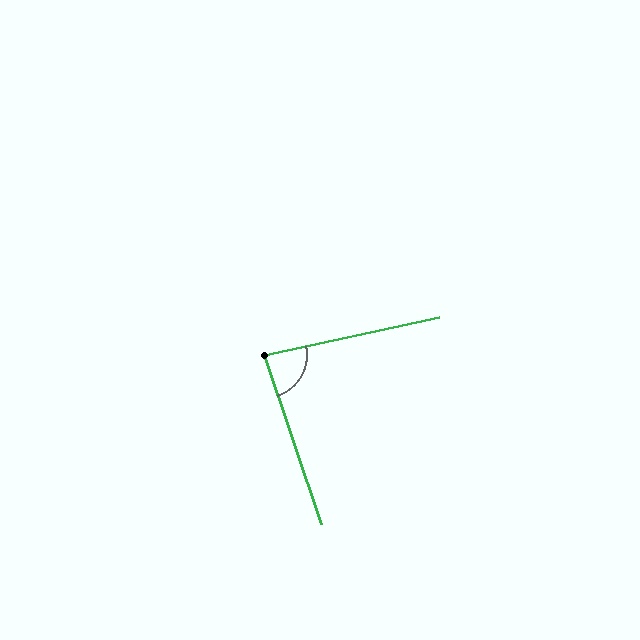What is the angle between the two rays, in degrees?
Approximately 84 degrees.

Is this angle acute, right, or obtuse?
It is acute.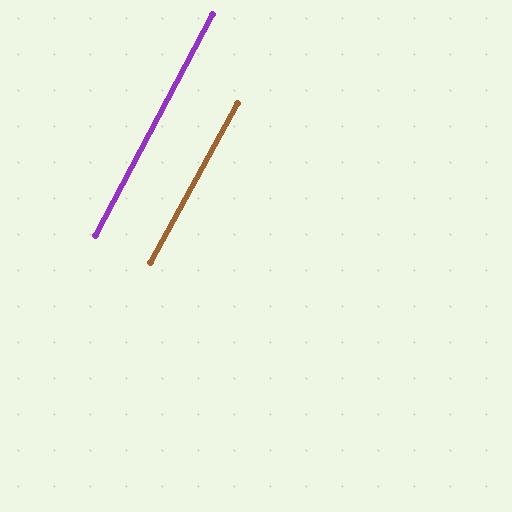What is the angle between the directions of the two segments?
Approximately 1 degree.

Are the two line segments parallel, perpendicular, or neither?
Parallel — their directions differ by only 0.9°.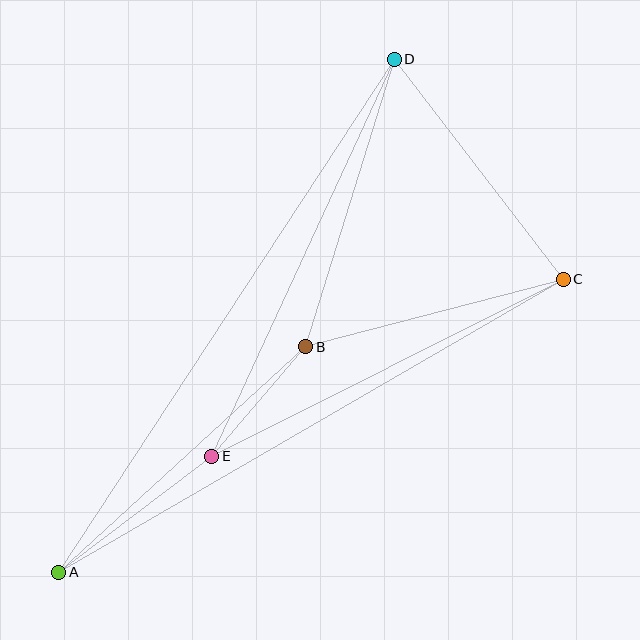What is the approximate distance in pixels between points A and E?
The distance between A and E is approximately 191 pixels.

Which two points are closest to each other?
Points B and E are closest to each other.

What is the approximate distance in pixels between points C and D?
The distance between C and D is approximately 278 pixels.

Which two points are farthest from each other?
Points A and D are farthest from each other.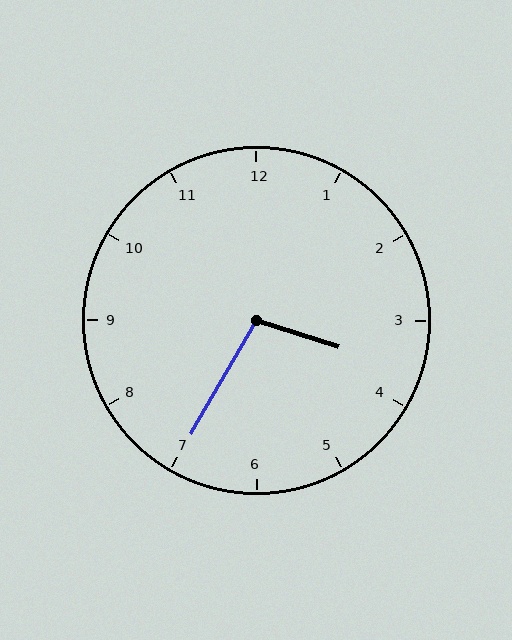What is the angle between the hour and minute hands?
Approximately 102 degrees.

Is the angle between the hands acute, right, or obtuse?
It is obtuse.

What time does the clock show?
3:35.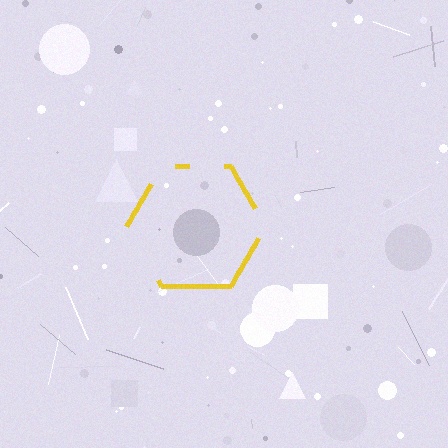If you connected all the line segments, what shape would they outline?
They would outline a hexagon.